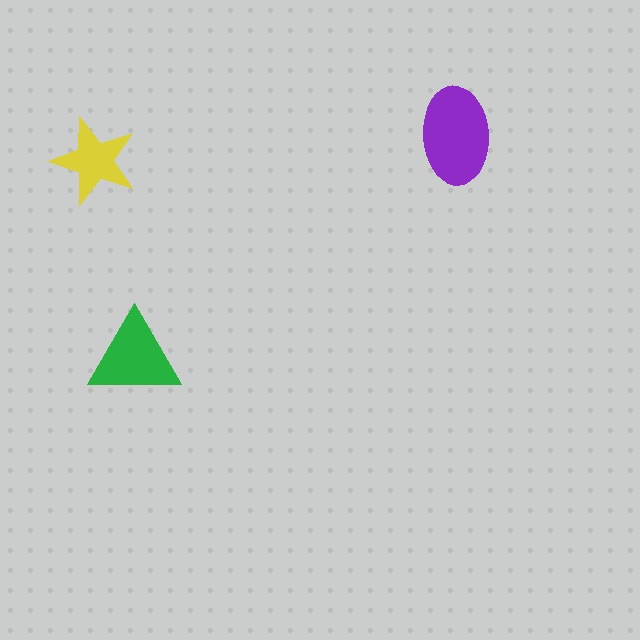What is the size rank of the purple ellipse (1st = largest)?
1st.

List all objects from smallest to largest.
The yellow star, the green triangle, the purple ellipse.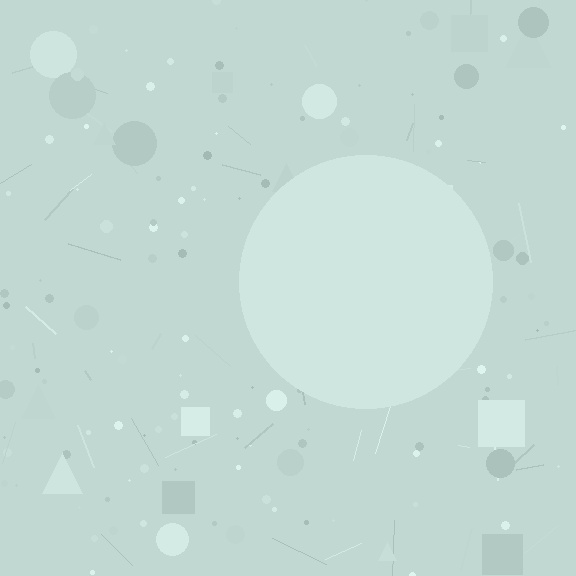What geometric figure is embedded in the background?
A circle is embedded in the background.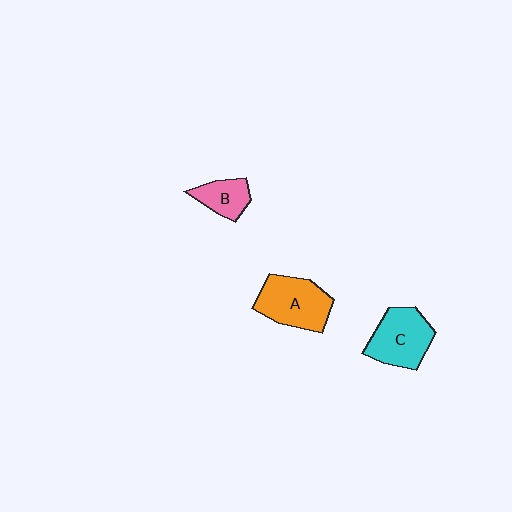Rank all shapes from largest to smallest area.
From largest to smallest: A (orange), C (cyan), B (pink).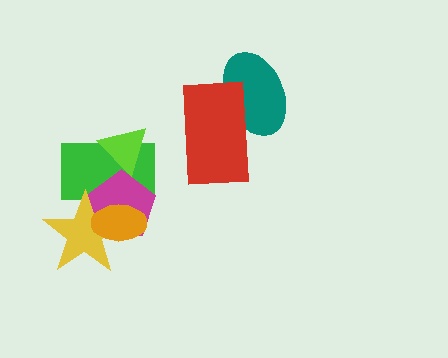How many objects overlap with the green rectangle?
4 objects overlap with the green rectangle.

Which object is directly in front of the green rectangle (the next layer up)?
The magenta pentagon is directly in front of the green rectangle.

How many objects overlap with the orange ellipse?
3 objects overlap with the orange ellipse.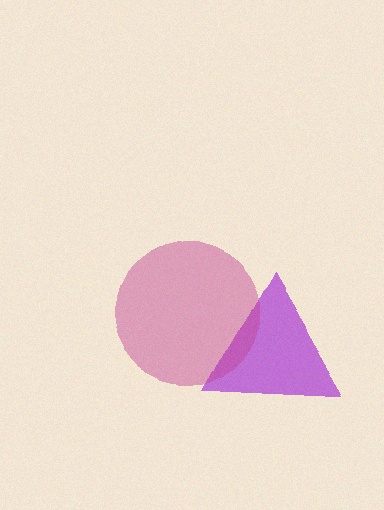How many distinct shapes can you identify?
There are 2 distinct shapes: a purple triangle, a magenta circle.